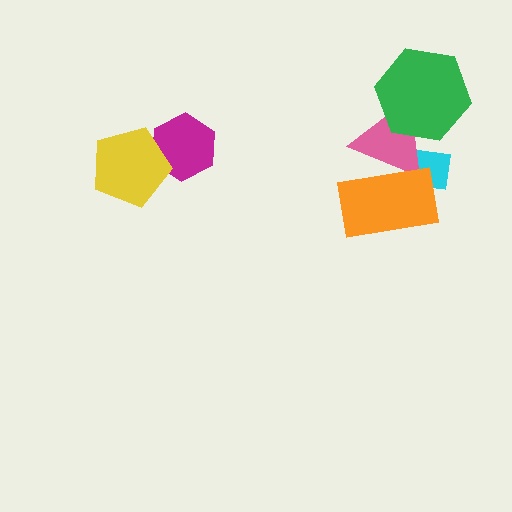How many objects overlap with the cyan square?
2 objects overlap with the cyan square.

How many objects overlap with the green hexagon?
1 object overlaps with the green hexagon.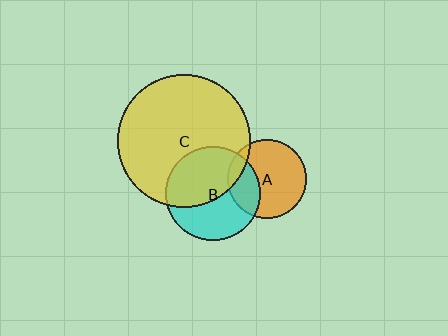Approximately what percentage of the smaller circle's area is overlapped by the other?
Approximately 50%.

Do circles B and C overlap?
Yes.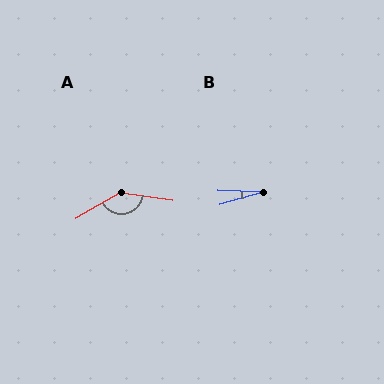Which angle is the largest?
A, at approximately 141 degrees.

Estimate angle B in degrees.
Approximately 18 degrees.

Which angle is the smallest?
B, at approximately 18 degrees.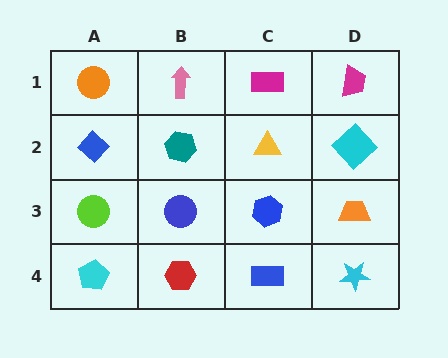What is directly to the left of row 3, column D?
A blue hexagon.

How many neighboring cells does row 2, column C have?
4.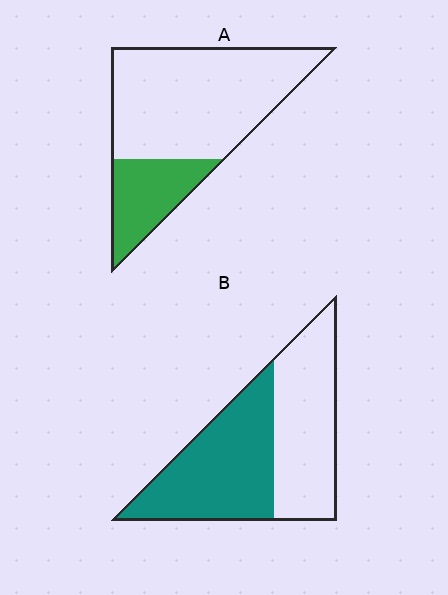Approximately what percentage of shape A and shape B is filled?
A is approximately 25% and B is approximately 50%.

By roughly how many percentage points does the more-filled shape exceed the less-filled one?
By roughly 25 percentage points (B over A).